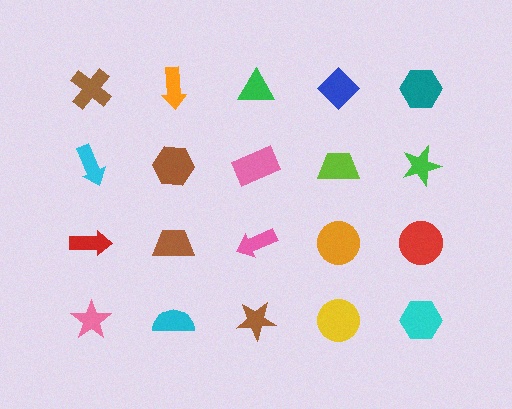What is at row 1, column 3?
A green triangle.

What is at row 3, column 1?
A red arrow.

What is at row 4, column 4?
A yellow circle.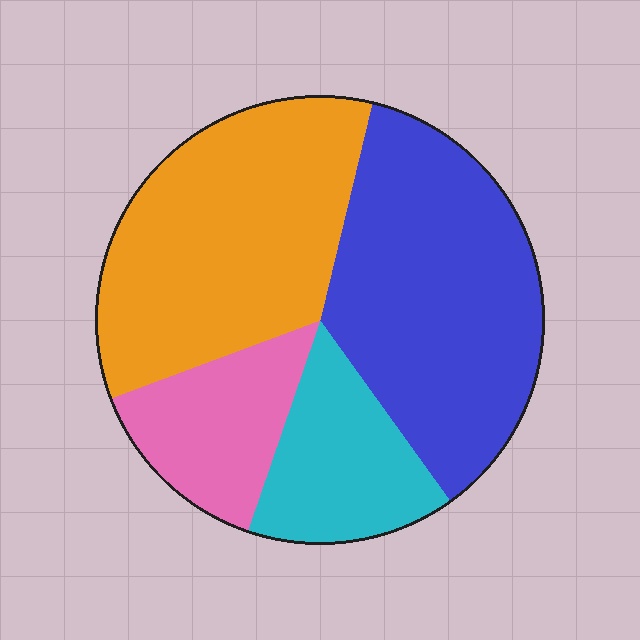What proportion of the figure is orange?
Orange covers 35% of the figure.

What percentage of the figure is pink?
Pink covers roughly 15% of the figure.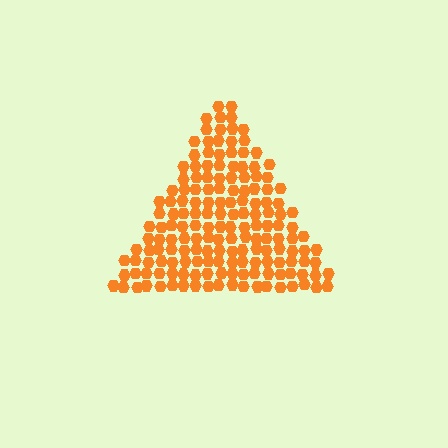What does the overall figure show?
The overall figure shows a triangle.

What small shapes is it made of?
It is made of small hexagons.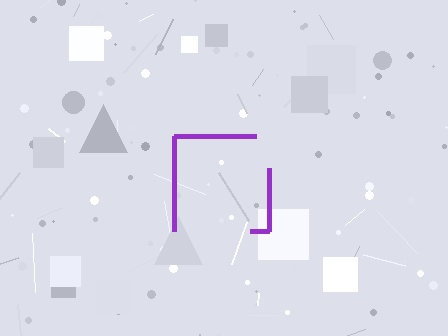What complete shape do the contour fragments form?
The contour fragments form a square.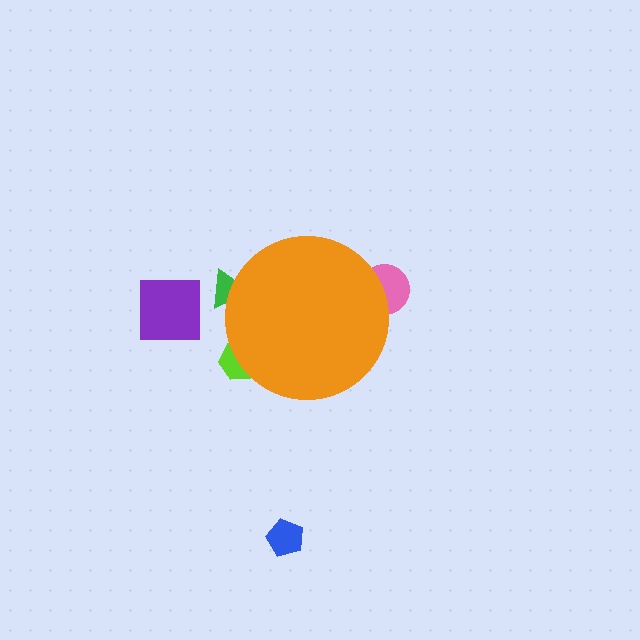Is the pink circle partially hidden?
Yes, the pink circle is partially hidden behind the orange circle.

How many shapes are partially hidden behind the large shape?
3 shapes are partially hidden.